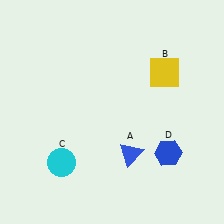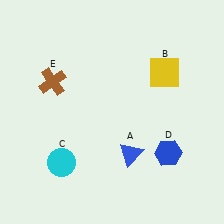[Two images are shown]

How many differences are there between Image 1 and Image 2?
There is 1 difference between the two images.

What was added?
A brown cross (E) was added in Image 2.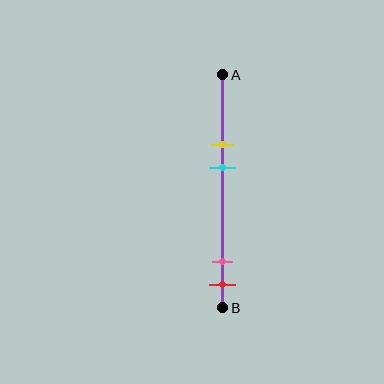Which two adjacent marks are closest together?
The pink and red marks are the closest adjacent pair.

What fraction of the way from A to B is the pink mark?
The pink mark is approximately 80% (0.8) of the way from A to B.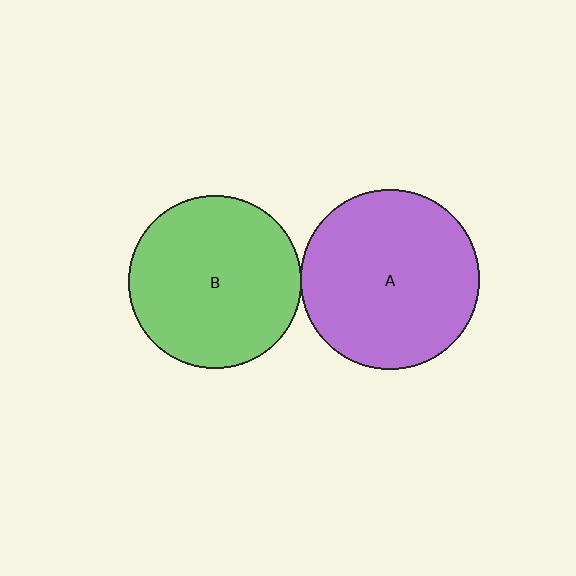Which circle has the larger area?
Circle A (purple).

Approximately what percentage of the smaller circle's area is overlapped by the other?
Approximately 5%.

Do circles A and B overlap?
Yes.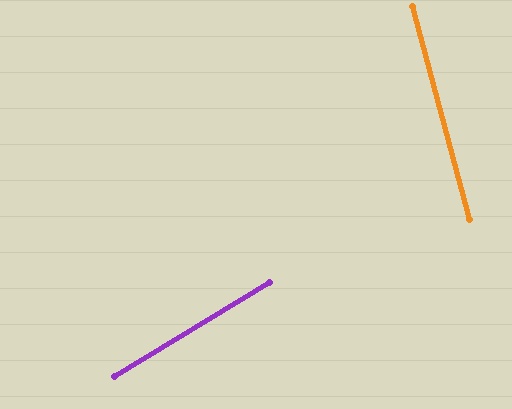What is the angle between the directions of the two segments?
Approximately 74 degrees.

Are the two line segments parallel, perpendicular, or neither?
Neither parallel nor perpendicular — they differ by about 74°.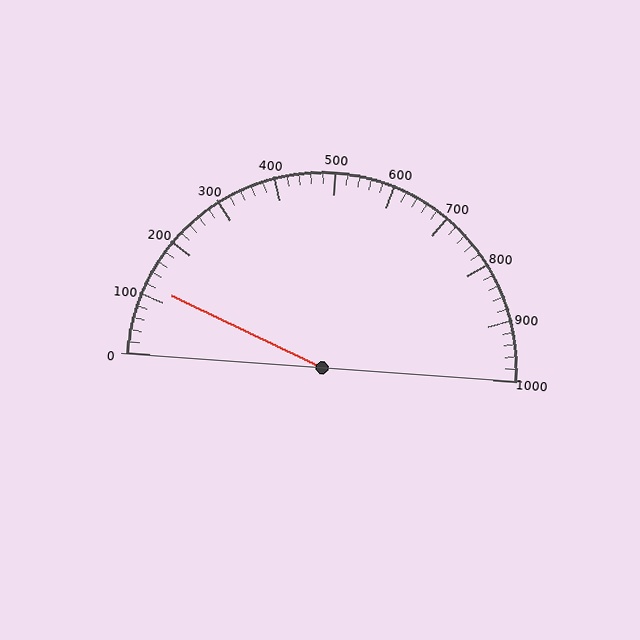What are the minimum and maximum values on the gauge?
The gauge ranges from 0 to 1000.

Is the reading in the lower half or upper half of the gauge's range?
The reading is in the lower half of the range (0 to 1000).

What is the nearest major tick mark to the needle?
The nearest major tick mark is 100.